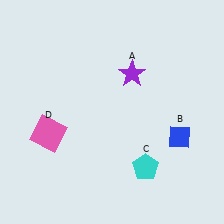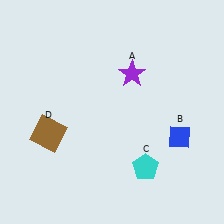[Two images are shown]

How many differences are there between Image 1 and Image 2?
There is 1 difference between the two images.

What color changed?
The square (D) changed from pink in Image 1 to brown in Image 2.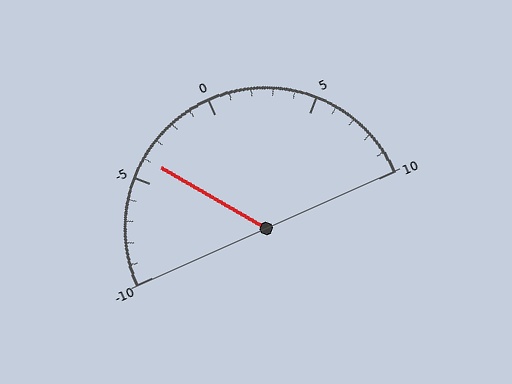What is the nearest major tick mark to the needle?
The nearest major tick mark is -5.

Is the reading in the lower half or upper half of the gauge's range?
The reading is in the lower half of the range (-10 to 10).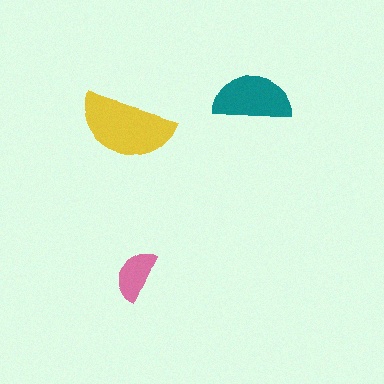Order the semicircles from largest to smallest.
the yellow one, the teal one, the pink one.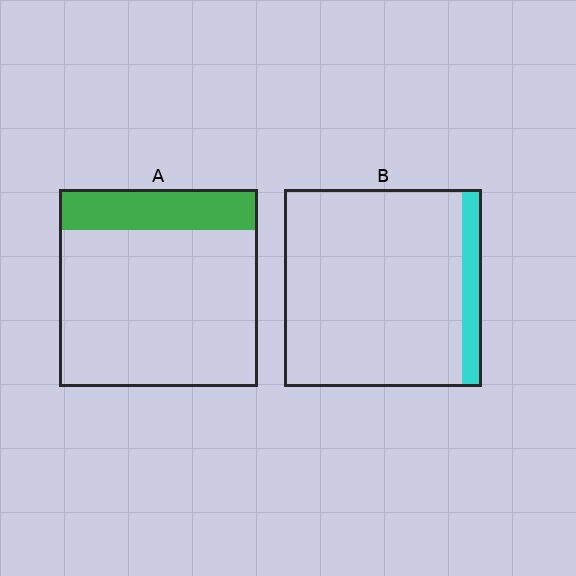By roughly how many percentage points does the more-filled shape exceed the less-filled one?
By roughly 10 percentage points (A over B).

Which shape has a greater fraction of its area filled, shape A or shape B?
Shape A.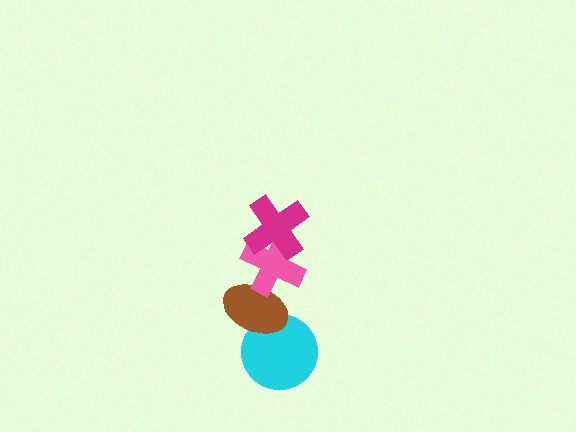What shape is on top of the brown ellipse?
The pink cross is on top of the brown ellipse.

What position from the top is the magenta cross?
The magenta cross is 1st from the top.